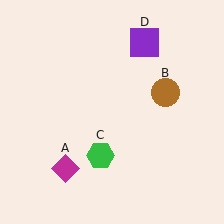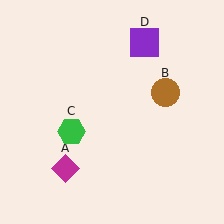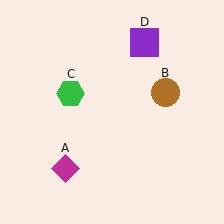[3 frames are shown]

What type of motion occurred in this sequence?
The green hexagon (object C) rotated clockwise around the center of the scene.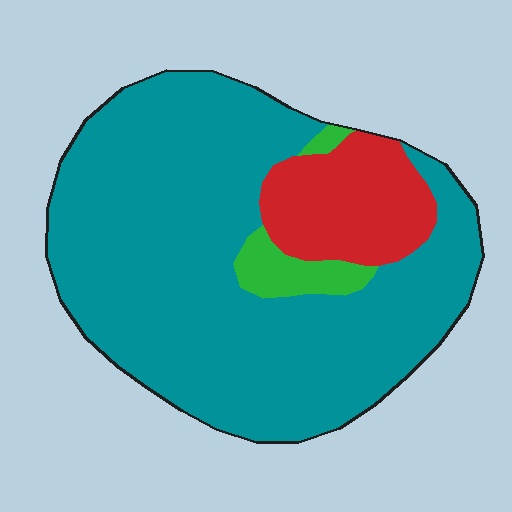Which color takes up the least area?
Green, at roughly 5%.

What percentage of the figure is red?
Red covers roughly 15% of the figure.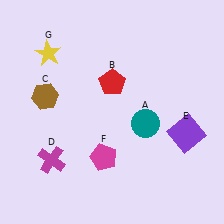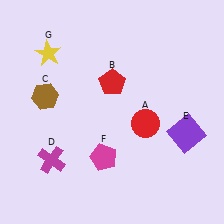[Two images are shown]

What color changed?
The circle (A) changed from teal in Image 1 to red in Image 2.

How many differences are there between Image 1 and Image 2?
There is 1 difference between the two images.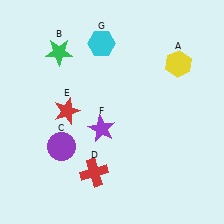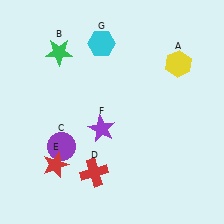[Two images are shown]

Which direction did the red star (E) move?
The red star (E) moved down.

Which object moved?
The red star (E) moved down.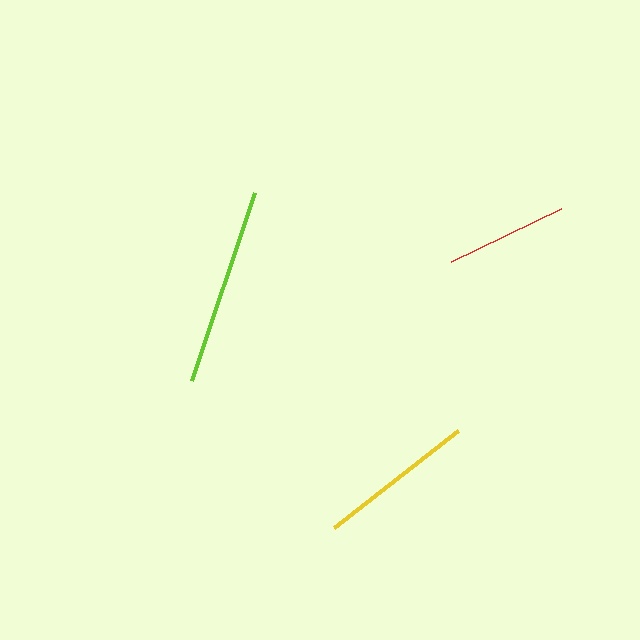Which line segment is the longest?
The lime line is the longest at approximately 198 pixels.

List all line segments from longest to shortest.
From longest to shortest: lime, yellow, red.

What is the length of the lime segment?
The lime segment is approximately 198 pixels long.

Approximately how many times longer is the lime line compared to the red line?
The lime line is approximately 1.6 times the length of the red line.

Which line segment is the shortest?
The red line is the shortest at approximately 122 pixels.